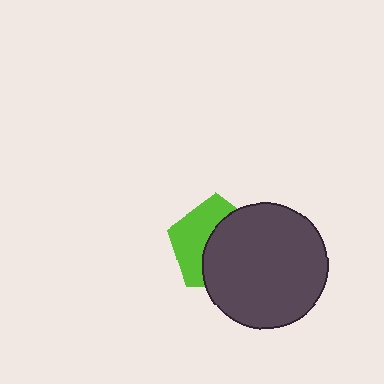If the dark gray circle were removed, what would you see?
You would see the complete lime pentagon.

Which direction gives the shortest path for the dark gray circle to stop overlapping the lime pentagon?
Moving right gives the shortest separation.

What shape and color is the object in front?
The object in front is a dark gray circle.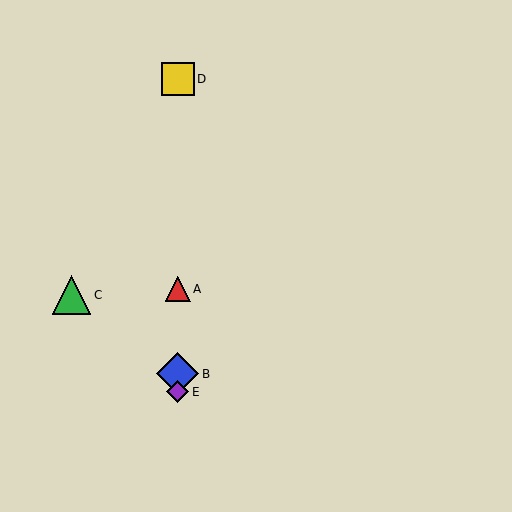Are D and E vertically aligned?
Yes, both are at x≈178.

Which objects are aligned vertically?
Objects A, B, D, E are aligned vertically.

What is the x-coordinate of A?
Object A is at x≈178.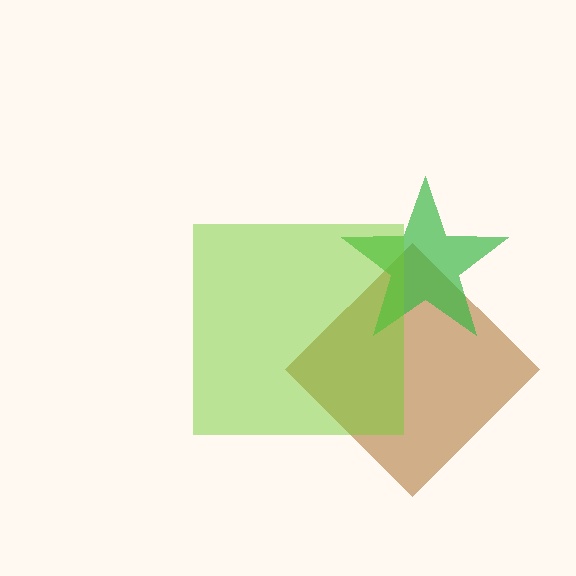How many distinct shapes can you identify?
There are 3 distinct shapes: a brown diamond, a green star, a lime square.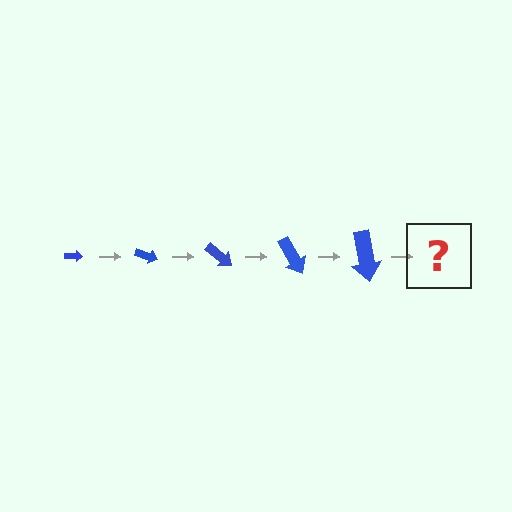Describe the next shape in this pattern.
It should be an arrow, larger than the previous one and rotated 100 degrees from the start.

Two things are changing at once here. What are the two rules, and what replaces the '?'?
The two rules are that the arrow grows larger each step and it rotates 20 degrees each step. The '?' should be an arrow, larger than the previous one and rotated 100 degrees from the start.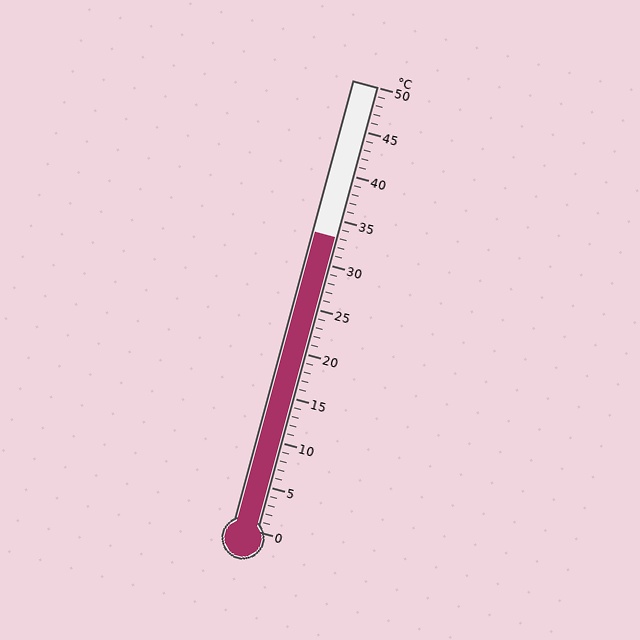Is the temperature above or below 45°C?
The temperature is below 45°C.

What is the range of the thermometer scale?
The thermometer scale ranges from 0°C to 50°C.